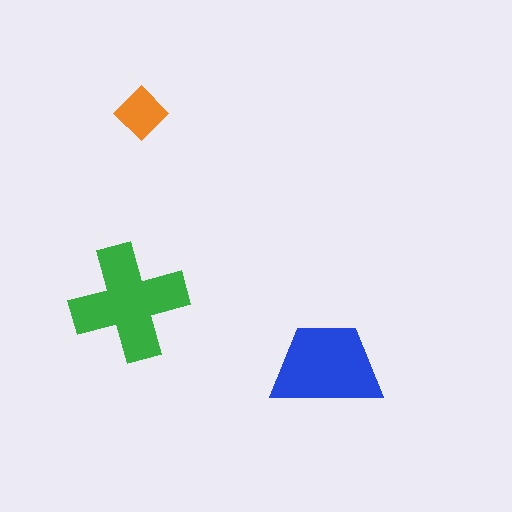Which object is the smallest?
The orange diamond.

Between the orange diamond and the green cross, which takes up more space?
The green cross.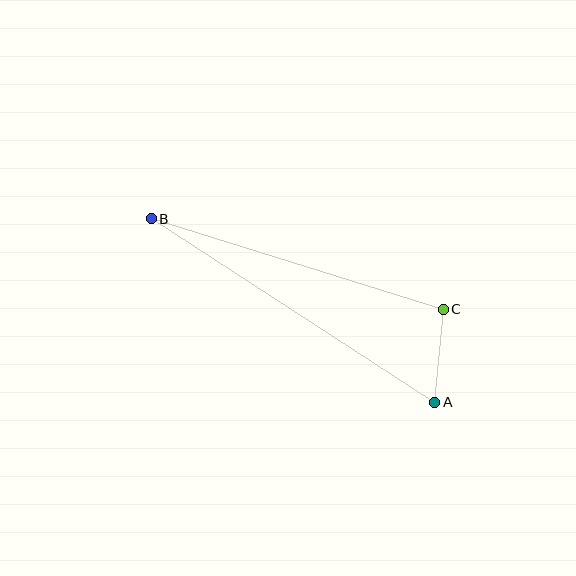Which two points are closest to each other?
Points A and C are closest to each other.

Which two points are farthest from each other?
Points A and B are farthest from each other.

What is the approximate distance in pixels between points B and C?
The distance between B and C is approximately 306 pixels.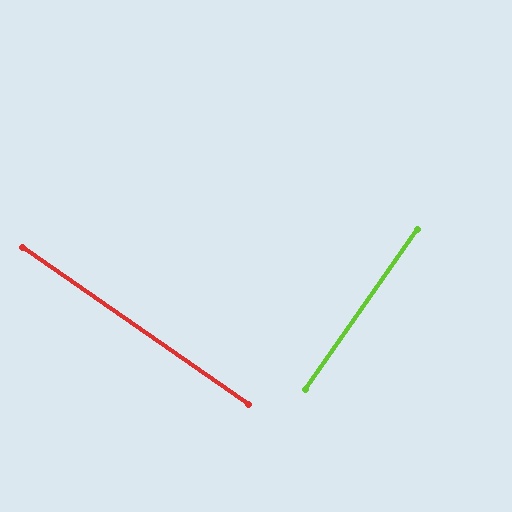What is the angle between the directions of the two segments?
Approximately 90 degrees.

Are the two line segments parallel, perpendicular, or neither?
Perpendicular — they meet at approximately 90°.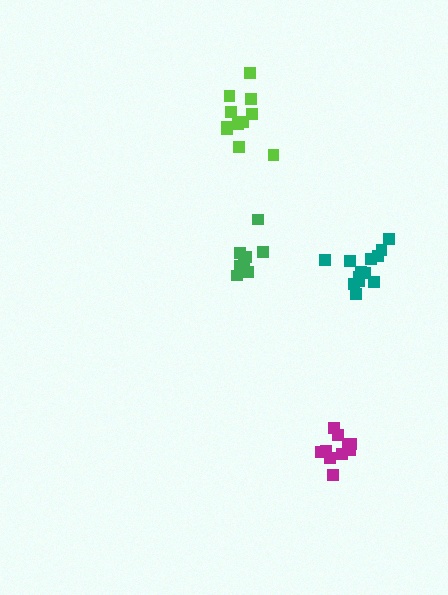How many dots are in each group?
Group 1: 11 dots, Group 2: 13 dots, Group 3: 8 dots, Group 4: 10 dots (42 total).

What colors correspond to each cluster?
The clusters are colored: lime, teal, green, magenta.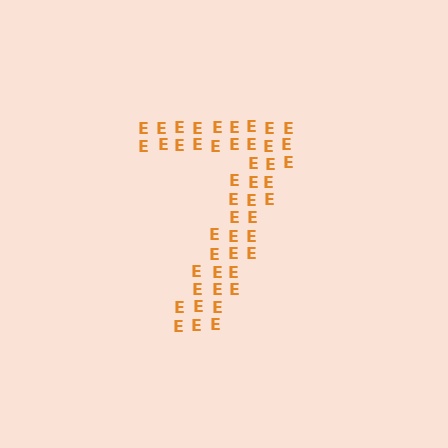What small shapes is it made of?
It is made of small letter E's.